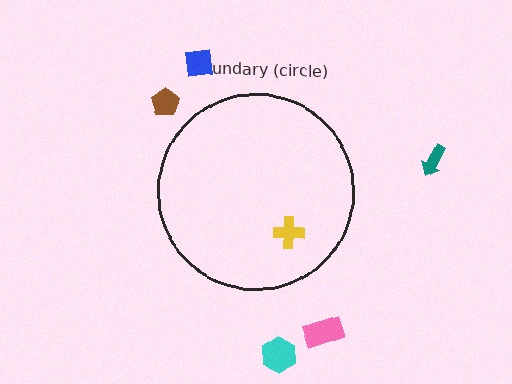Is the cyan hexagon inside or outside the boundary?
Outside.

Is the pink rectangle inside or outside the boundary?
Outside.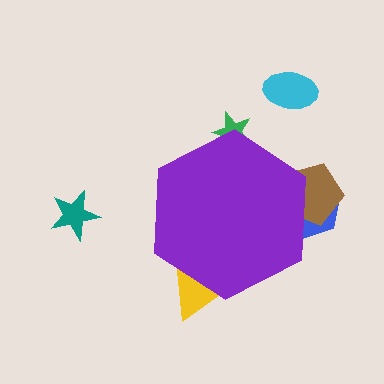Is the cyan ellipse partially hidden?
No, the cyan ellipse is fully visible.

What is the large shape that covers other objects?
A purple hexagon.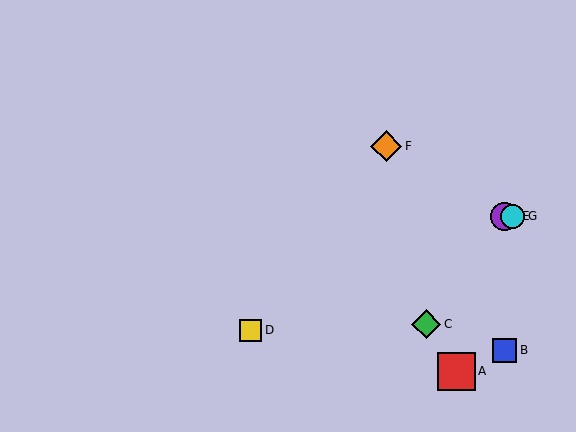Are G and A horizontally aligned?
No, G is at y≈216 and A is at y≈371.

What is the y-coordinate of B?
Object B is at y≈350.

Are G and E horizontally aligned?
Yes, both are at y≈216.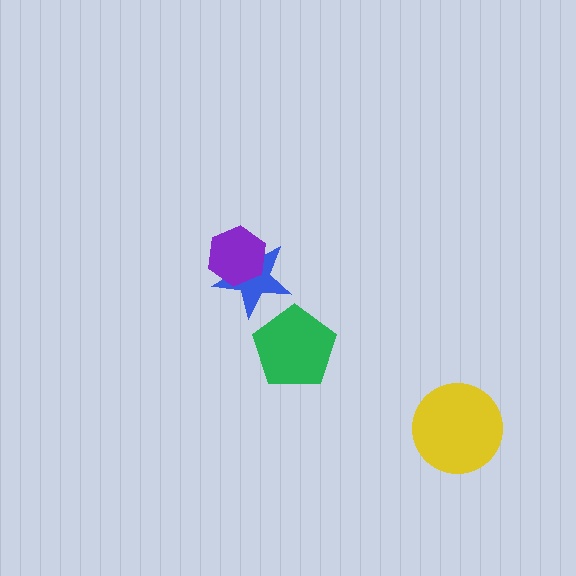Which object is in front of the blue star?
The purple hexagon is in front of the blue star.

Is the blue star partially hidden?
Yes, it is partially covered by another shape.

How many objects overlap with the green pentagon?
0 objects overlap with the green pentagon.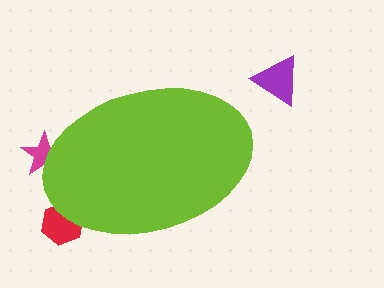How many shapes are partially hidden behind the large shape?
2 shapes are partially hidden.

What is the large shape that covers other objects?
A lime ellipse.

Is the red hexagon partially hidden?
Yes, the red hexagon is partially hidden behind the lime ellipse.